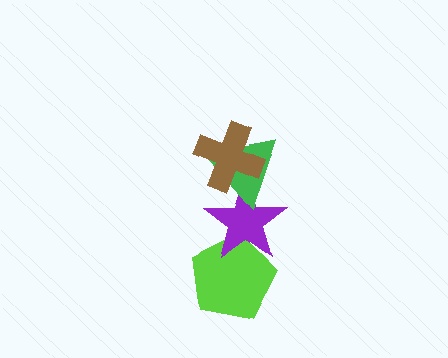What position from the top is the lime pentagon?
The lime pentagon is 4th from the top.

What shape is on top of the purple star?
The green triangle is on top of the purple star.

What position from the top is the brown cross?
The brown cross is 1st from the top.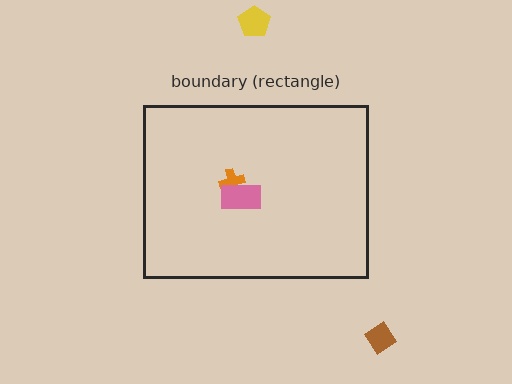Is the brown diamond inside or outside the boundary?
Outside.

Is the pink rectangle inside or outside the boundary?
Inside.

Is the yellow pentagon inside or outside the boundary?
Outside.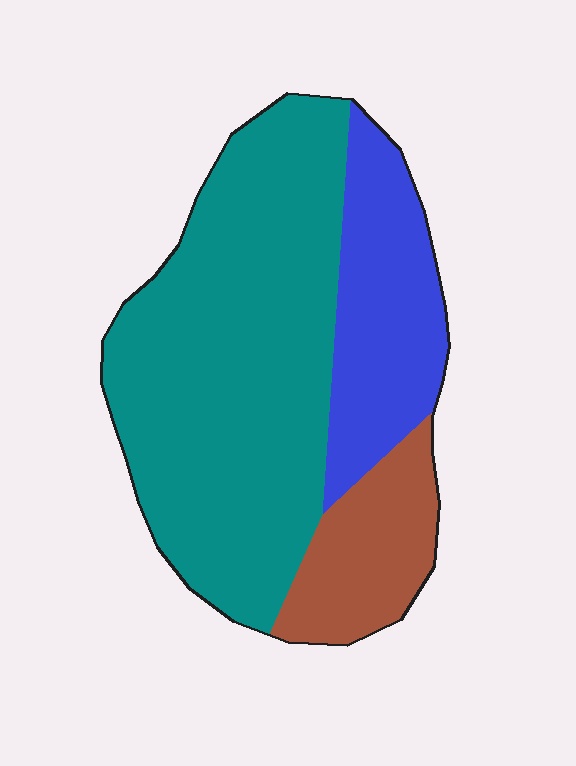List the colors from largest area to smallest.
From largest to smallest: teal, blue, brown.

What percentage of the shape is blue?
Blue covers 22% of the shape.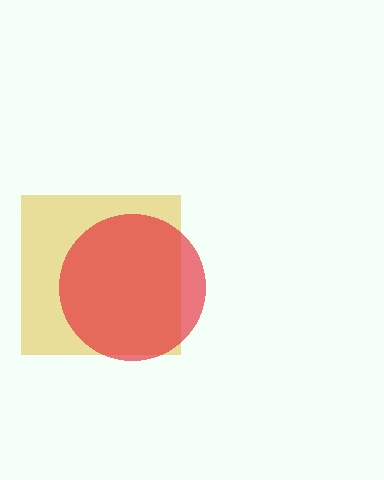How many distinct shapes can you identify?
There are 2 distinct shapes: a yellow square, a red circle.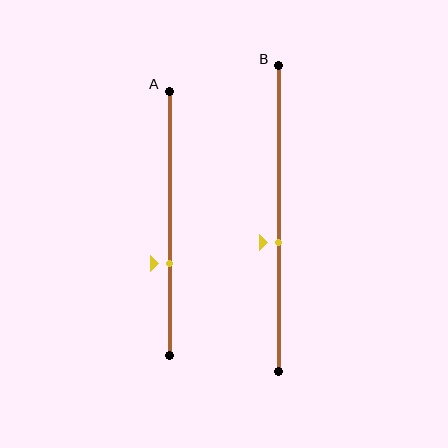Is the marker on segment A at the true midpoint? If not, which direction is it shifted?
No, the marker on segment A is shifted downward by about 15% of the segment length.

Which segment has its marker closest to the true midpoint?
Segment B has its marker closest to the true midpoint.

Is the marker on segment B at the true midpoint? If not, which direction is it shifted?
No, the marker on segment B is shifted downward by about 8% of the segment length.